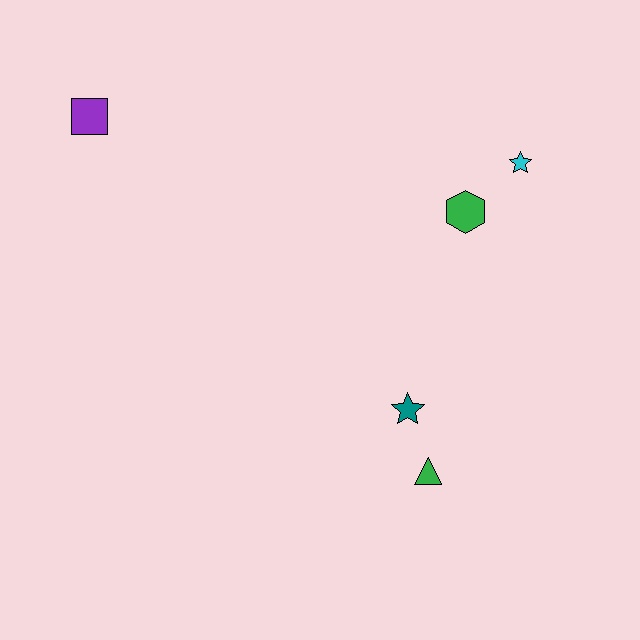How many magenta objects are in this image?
There are no magenta objects.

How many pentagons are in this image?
There are no pentagons.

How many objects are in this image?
There are 5 objects.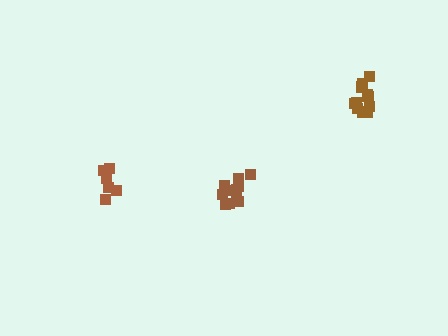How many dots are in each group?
Group 1: 6 dots, Group 2: 11 dots, Group 3: 11 dots (28 total).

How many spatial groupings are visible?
There are 3 spatial groupings.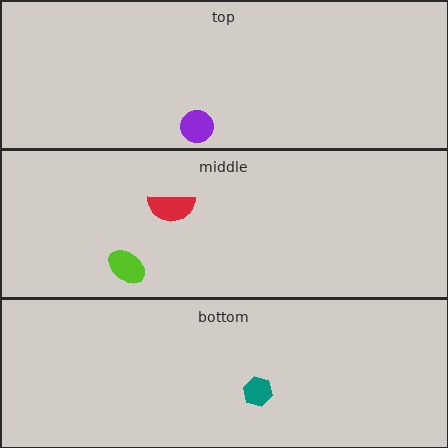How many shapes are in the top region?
1.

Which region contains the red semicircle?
The middle region.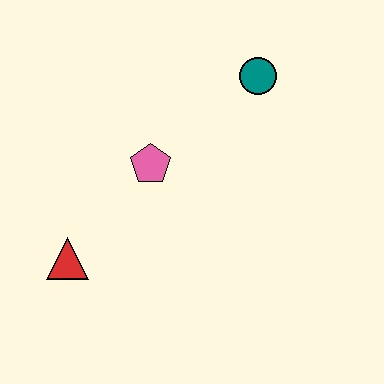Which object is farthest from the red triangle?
The teal circle is farthest from the red triangle.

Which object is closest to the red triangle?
The pink pentagon is closest to the red triangle.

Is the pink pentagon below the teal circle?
Yes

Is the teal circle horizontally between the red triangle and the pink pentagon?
No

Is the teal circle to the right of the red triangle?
Yes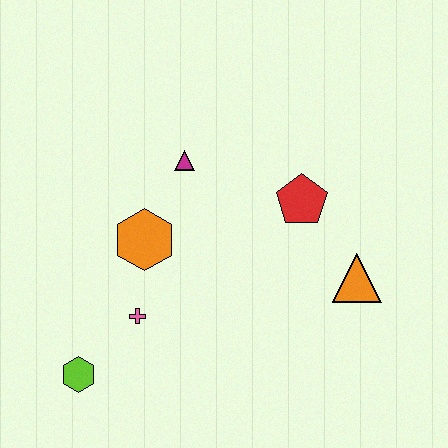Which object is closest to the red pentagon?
The orange triangle is closest to the red pentagon.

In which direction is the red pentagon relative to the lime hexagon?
The red pentagon is to the right of the lime hexagon.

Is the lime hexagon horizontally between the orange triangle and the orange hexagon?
No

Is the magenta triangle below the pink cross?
No